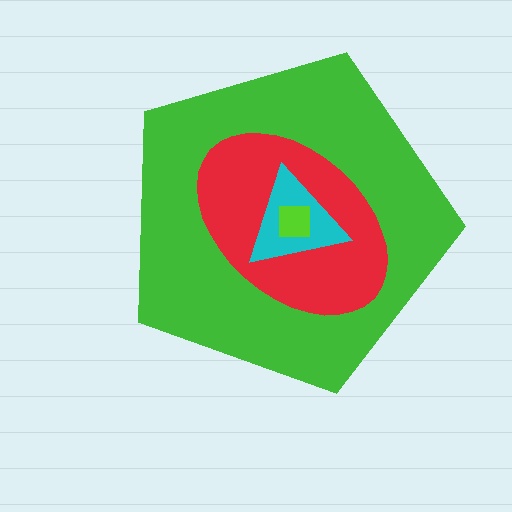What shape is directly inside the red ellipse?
The cyan triangle.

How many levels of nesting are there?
4.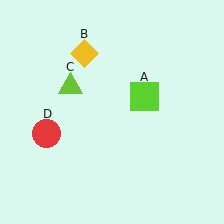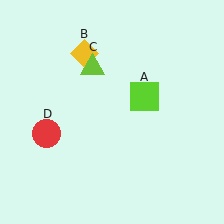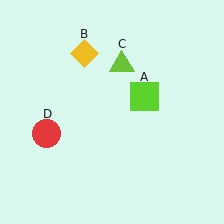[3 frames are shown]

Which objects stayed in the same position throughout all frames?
Lime square (object A) and yellow diamond (object B) and red circle (object D) remained stationary.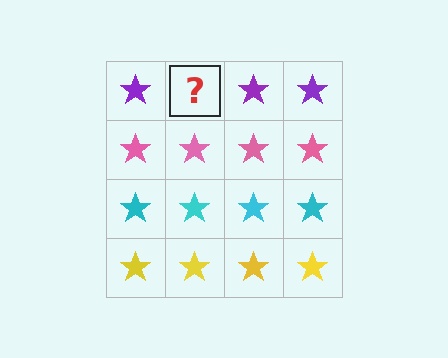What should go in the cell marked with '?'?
The missing cell should contain a purple star.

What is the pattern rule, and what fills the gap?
The rule is that each row has a consistent color. The gap should be filled with a purple star.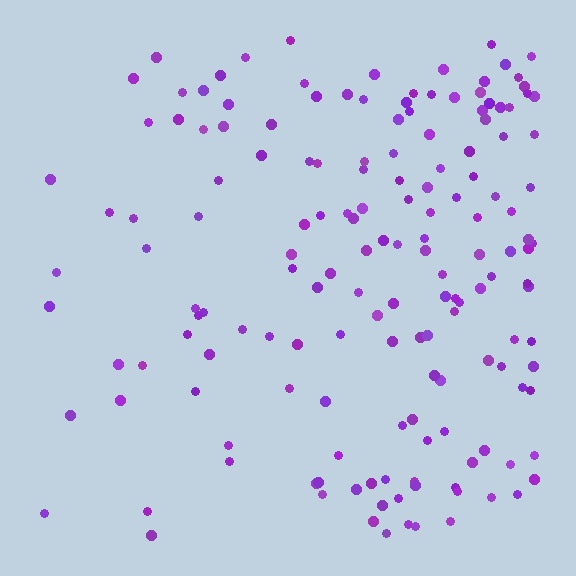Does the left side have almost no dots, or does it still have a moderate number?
Still a moderate number, just noticeably fewer than the right.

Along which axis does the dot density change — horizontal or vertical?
Horizontal.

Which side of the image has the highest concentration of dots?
The right.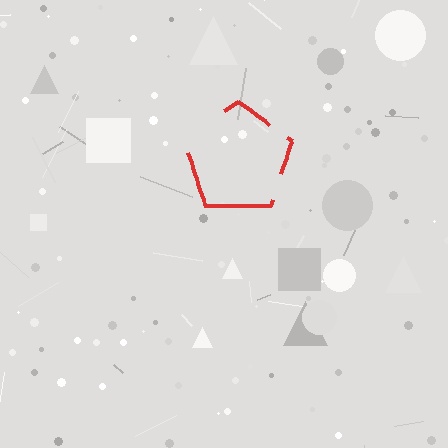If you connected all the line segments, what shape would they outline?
They would outline a pentagon.